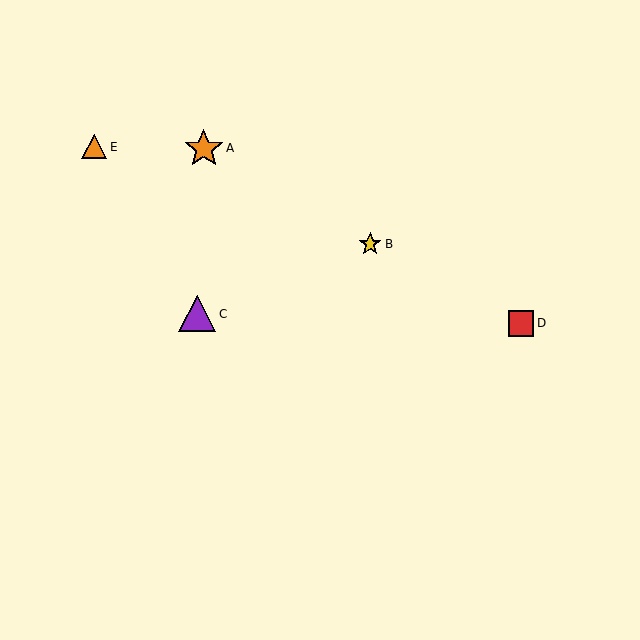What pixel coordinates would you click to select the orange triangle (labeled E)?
Click at (94, 147) to select the orange triangle E.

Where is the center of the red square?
The center of the red square is at (521, 323).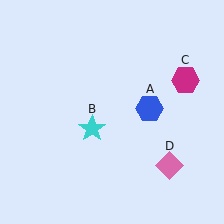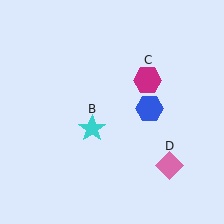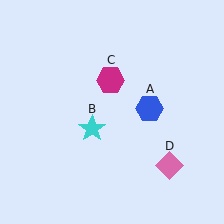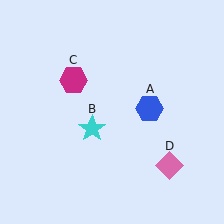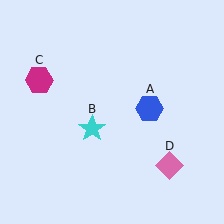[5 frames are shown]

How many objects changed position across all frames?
1 object changed position: magenta hexagon (object C).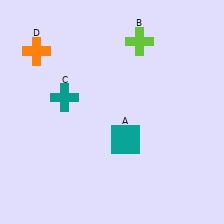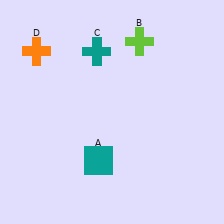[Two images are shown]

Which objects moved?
The objects that moved are: the teal square (A), the teal cross (C).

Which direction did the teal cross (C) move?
The teal cross (C) moved up.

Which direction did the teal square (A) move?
The teal square (A) moved left.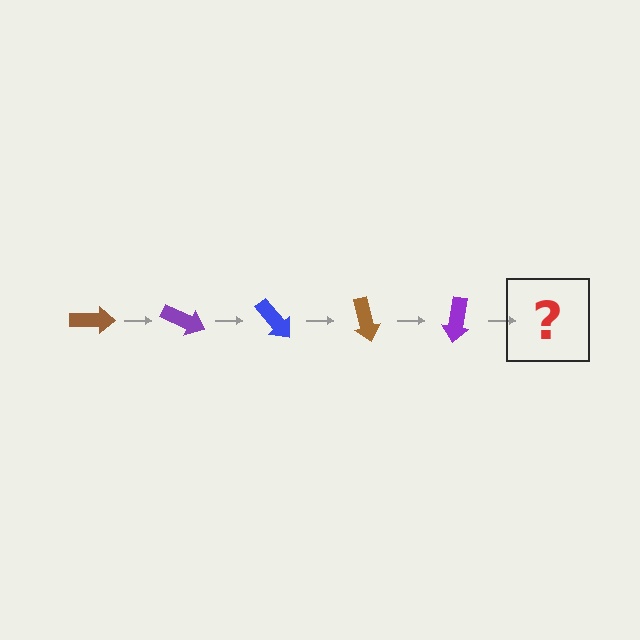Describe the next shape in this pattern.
It should be a blue arrow, rotated 125 degrees from the start.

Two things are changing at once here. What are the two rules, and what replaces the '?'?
The two rules are that it rotates 25 degrees each step and the color cycles through brown, purple, and blue. The '?' should be a blue arrow, rotated 125 degrees from the start.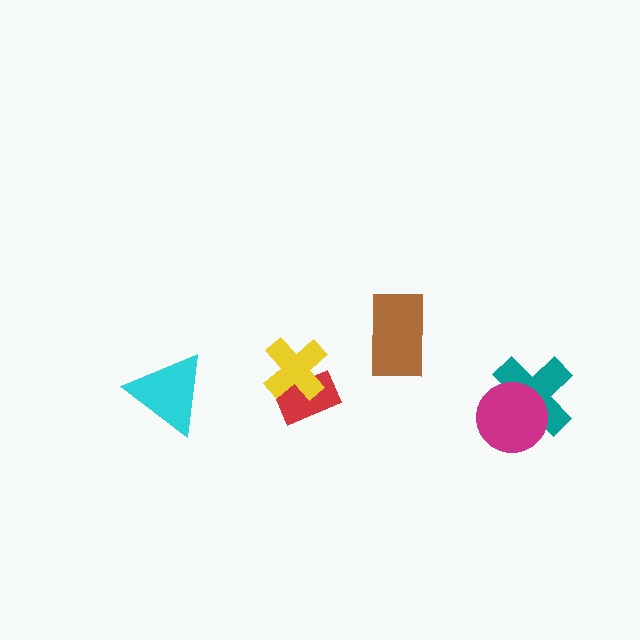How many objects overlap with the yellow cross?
1 object overlaps with the yellow cross.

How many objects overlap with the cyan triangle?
0 objects overlap with the cyan triangle.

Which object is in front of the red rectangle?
The yellow cross is in front of the red rectangle.